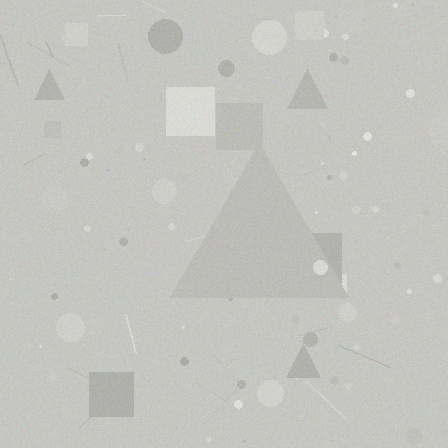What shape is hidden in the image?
A triangle is hidden in the image.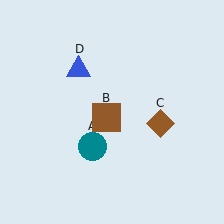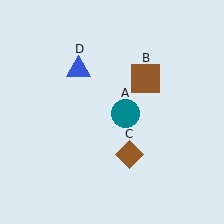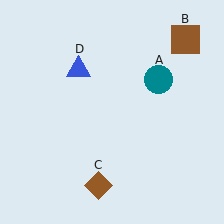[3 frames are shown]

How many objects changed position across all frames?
3 objects changed position: teal circle (object A), brown square (object B), brown diamond (object C).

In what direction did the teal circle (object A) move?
The teal circle (object A) moved up and to the right.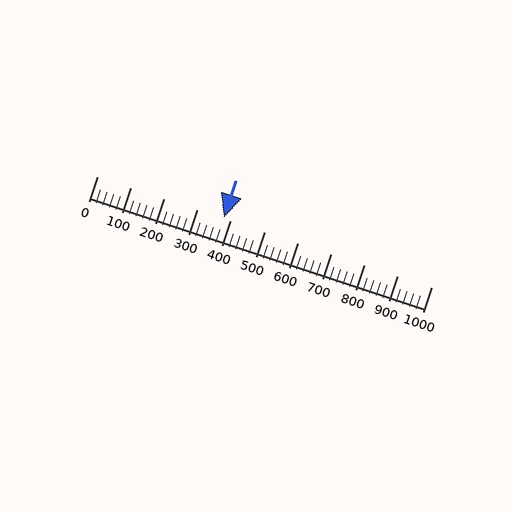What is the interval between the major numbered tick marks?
The major tick marks are spaced 100 units apart.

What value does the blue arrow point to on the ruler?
The blue arrow points to approximately 380.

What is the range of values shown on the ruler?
The ruler shows values from 0 to 1000.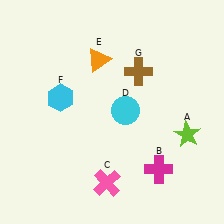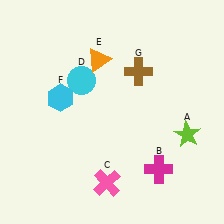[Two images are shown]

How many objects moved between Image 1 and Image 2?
1 object moved between the two images.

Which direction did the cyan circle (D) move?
The cyan circle (D) moved left.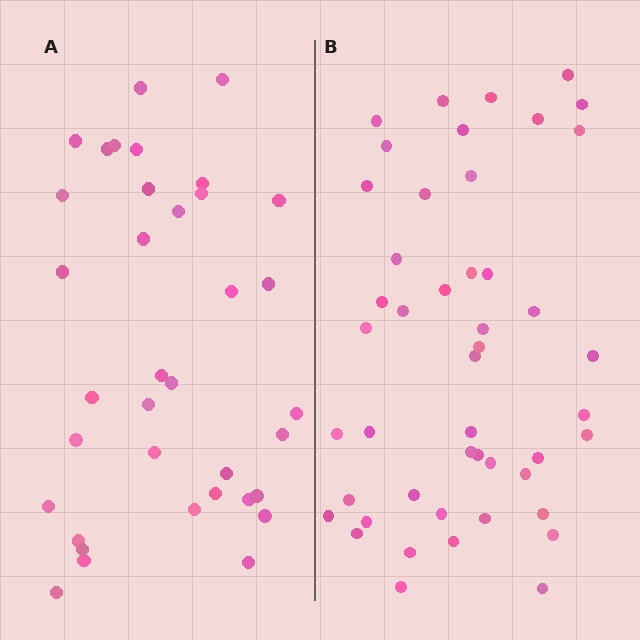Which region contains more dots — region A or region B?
Region B (the right region) has more dots.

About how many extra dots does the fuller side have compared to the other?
Region B has roughly 12 or so more dots than region A.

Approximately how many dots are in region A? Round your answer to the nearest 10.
About 40 dots. (The exact count is 36, which rounds to 40.)